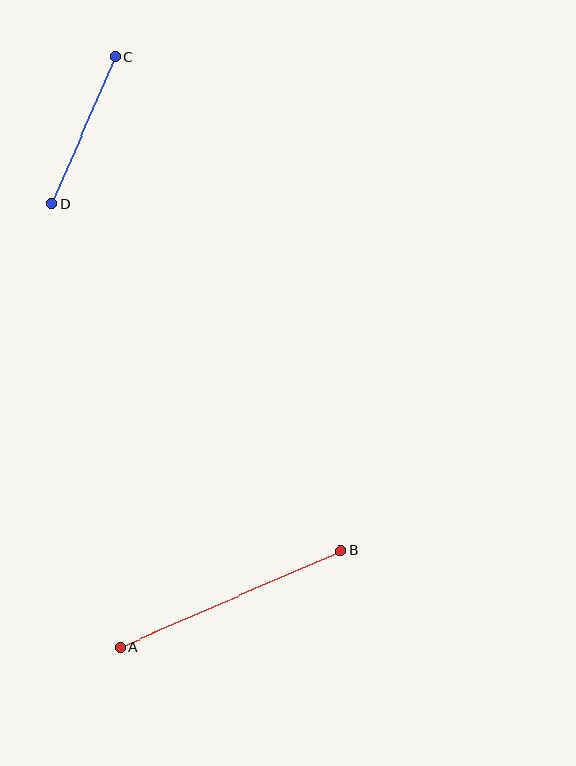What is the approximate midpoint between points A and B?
The midpoint is at approximately (230, 599) pixels.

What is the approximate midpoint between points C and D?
The midpoint is at approximately (83, 130) pixels.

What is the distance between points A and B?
The distance is approximately 241 pixels.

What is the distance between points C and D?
The distance is approximately 160 pixels.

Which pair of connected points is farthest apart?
Points A and B are farthest apart.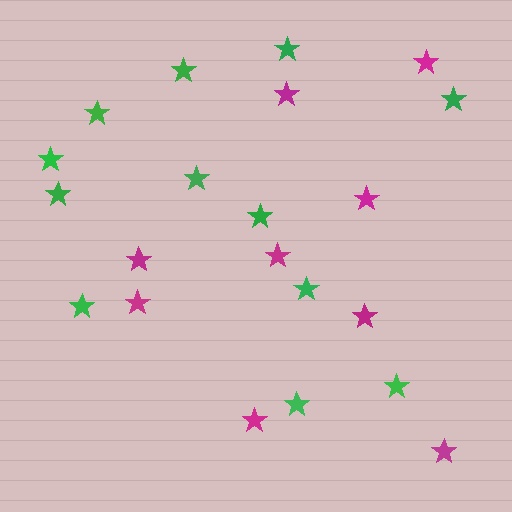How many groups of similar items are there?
There are 2 groups: one group of magenta stars (9) and one group of green stars (12).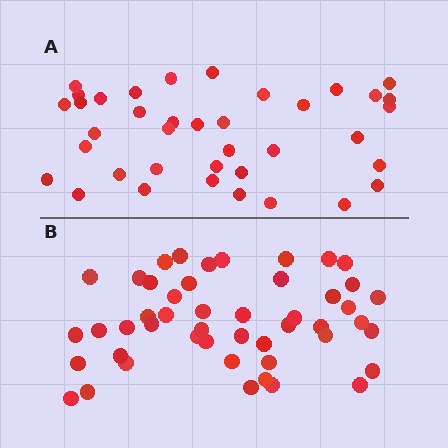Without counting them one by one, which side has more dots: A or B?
Region B (the bottom region) has more dots.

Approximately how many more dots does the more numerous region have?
Region B has roughly 10 or so more dots than region A.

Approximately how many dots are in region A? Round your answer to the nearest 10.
About 40 dots. (The exact count is 38, which rounds to 40.)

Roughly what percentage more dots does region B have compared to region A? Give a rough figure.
About 25% more.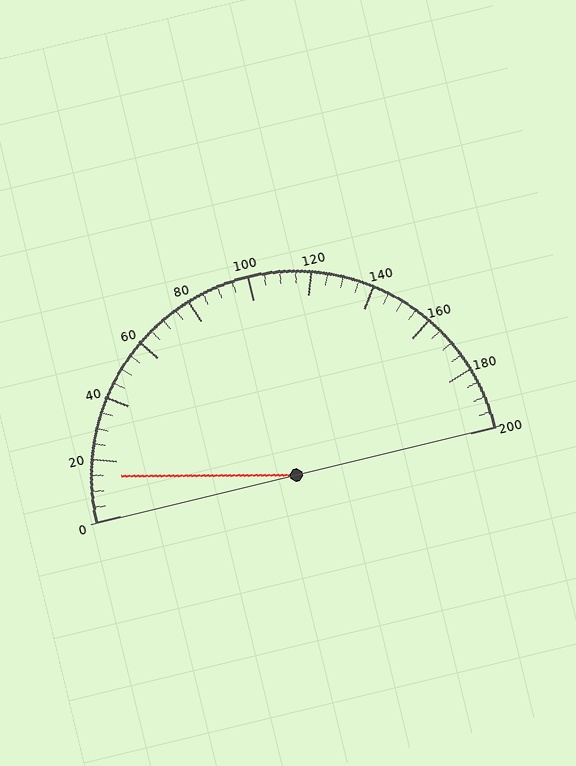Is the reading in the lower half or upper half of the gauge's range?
The reading is in the lower half of the range (0 to 200).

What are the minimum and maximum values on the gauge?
The gauge ranges from 0 to 200.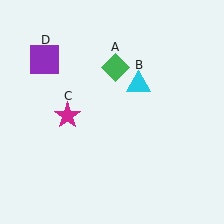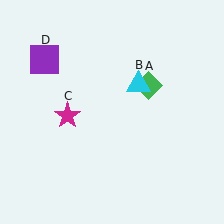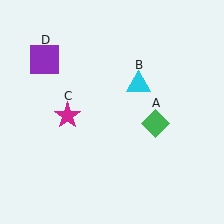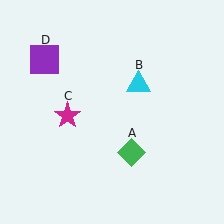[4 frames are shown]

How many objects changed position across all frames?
1 object changed position: green diamond (object A).